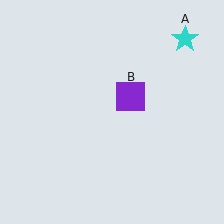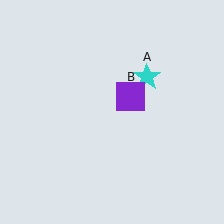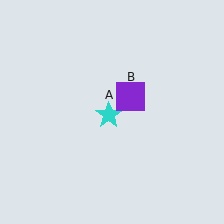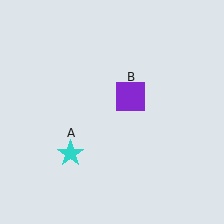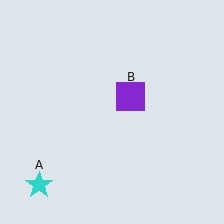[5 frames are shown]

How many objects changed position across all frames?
1 object changed position: cyan star (object A).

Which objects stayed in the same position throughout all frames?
Purple square (object B) remained stationary.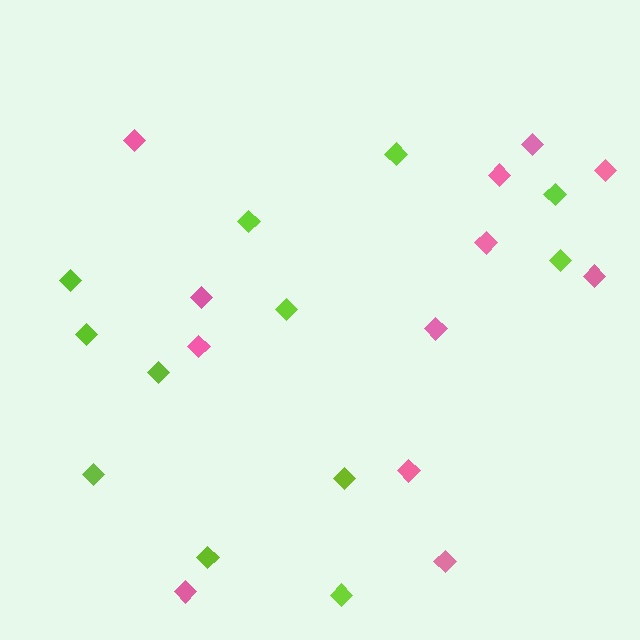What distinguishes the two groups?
There are 2 groups: one group of pink diamonds (12) and one group of lime diamonds (12).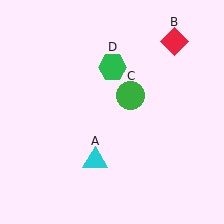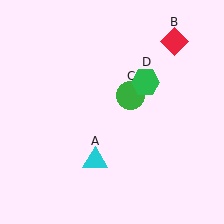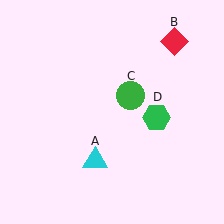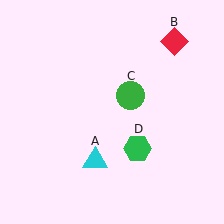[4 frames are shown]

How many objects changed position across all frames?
1 object changed position: green hexagon (object D).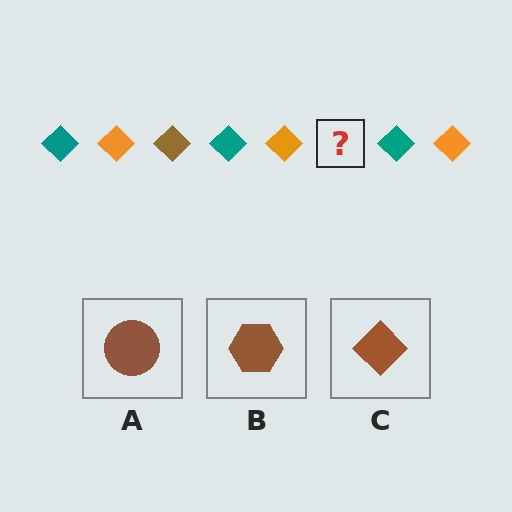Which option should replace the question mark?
Option C.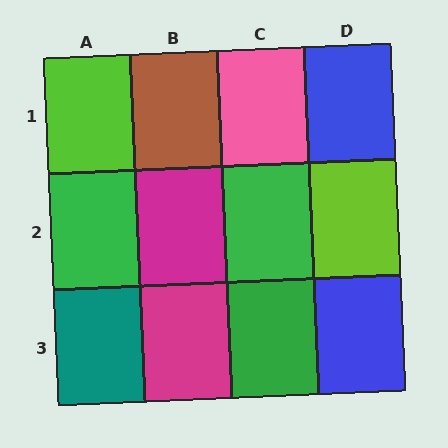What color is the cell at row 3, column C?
Green.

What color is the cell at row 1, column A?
Lime.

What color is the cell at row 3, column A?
Teal.